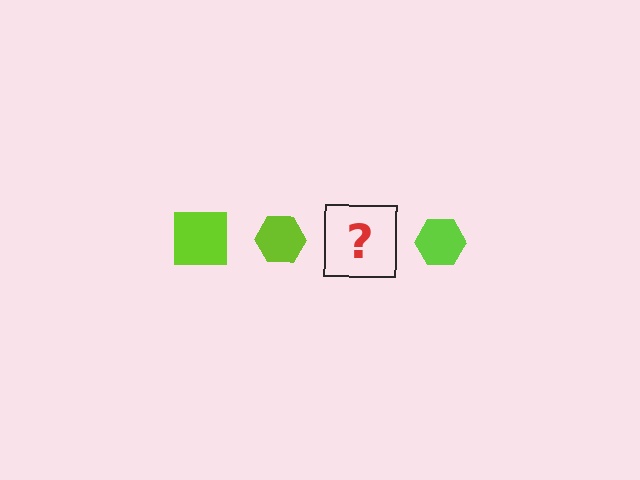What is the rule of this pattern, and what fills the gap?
The rule is that the pattern cycles through square, hexagon shapes in lime. The gap should be filled with a lime square.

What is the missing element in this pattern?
The missing element is a lime square.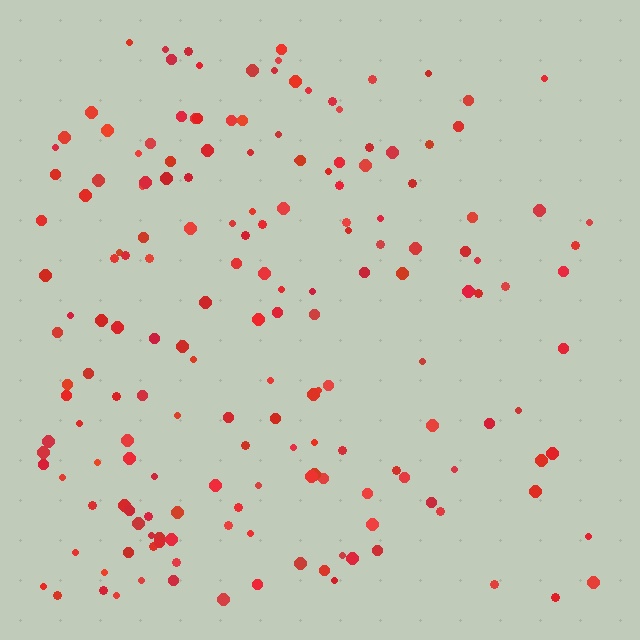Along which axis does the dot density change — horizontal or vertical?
Horizontal.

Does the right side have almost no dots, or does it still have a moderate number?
Still a moderate number, just noticeably fewer than the left.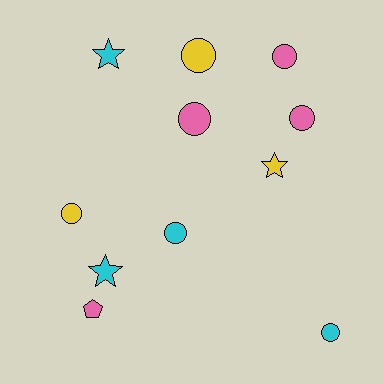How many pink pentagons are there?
There is 1 pink pentagon.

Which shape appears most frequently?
Circle, with 7 objects.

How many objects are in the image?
There are 11 objects.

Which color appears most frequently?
Cyan, with 4 objects.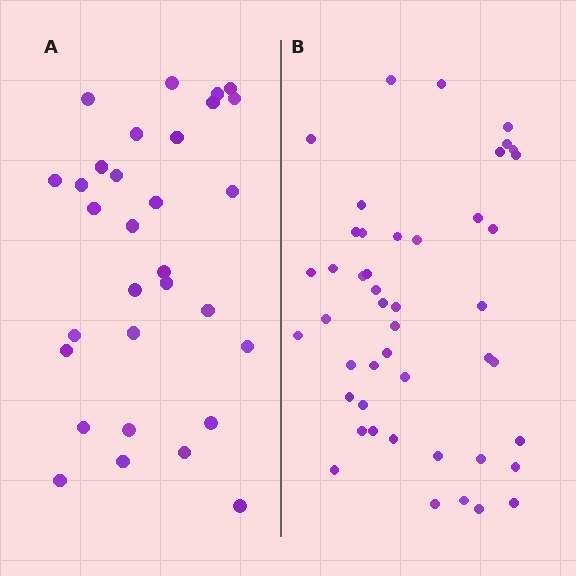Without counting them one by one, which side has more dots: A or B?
Region B (the right region) has more dots.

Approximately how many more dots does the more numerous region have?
Region B has approximately 15 more dots than region A.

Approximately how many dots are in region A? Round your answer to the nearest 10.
About 30 dots. (The exact count is 31, which rounds to 30.)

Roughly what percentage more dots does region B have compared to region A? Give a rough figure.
About 50% more.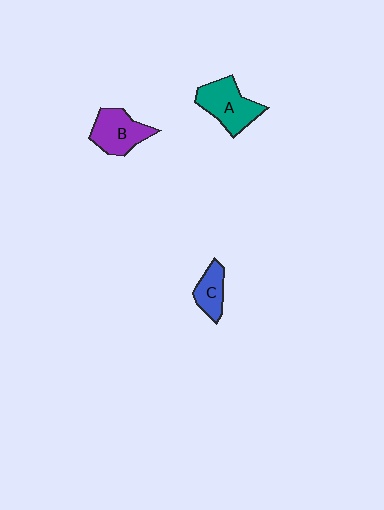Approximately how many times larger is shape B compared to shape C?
Approximately 1.6 times.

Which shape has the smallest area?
Shape C (blue).